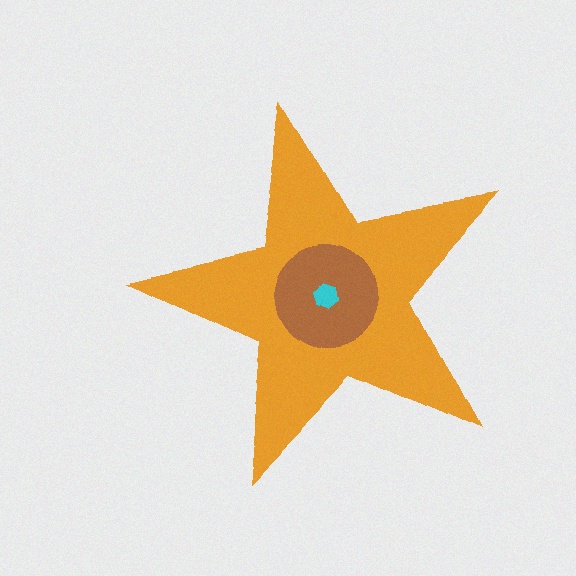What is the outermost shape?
The orange star.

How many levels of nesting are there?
3.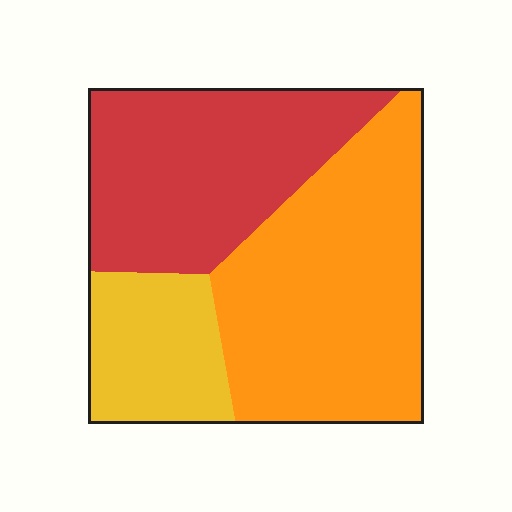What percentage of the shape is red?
Red takes up about three eighths (3/8) of the shape.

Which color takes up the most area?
Orange, at roughly 45%.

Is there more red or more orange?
Orange.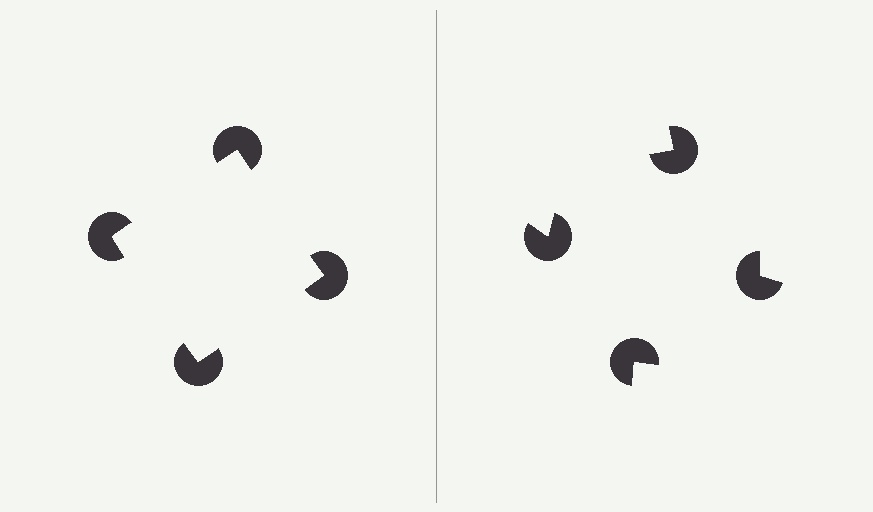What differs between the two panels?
The pac-man discs are positioned identically on both sides; only the wedge orientations differ. On the left they align to a square; on the right they are misaligned.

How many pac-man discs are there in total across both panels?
8 — 4 on each side.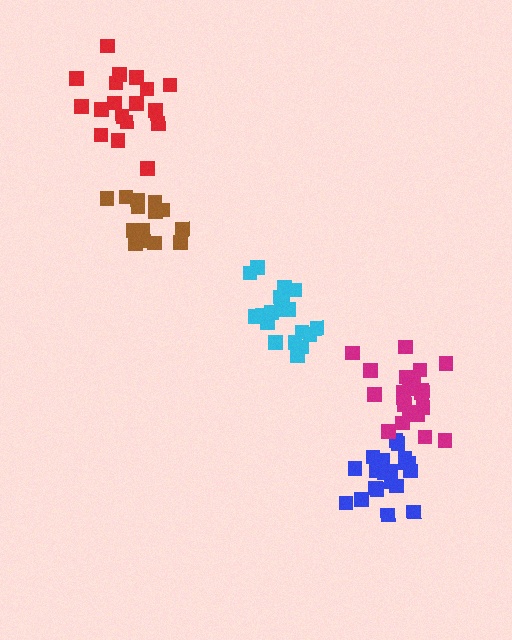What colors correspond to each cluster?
The clusters are colored: red, cyan, blue, magenta, brown.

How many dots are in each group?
Group 1: 18 dots, Group 2: 19 dots, Group 3: 20 dots, Group 4: 21 dots, Group 5: 15 dots (93 total).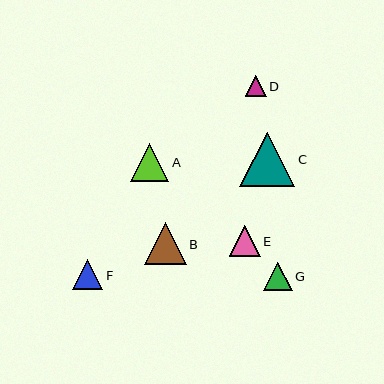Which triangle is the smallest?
Triangle D is the smallest with a size of approximately 21 pixels.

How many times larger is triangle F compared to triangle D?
Triangle F is approximately 1.4 times the size of triangle D.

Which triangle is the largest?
Triangle C is the largest with a size of approximately 55 pixels.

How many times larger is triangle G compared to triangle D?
Triangle G is approximately 1.4 times the size of triangle D.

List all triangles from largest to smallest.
From largest to smallest: C, B, A, E, F, G, D.